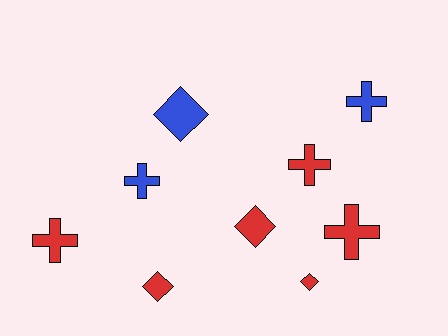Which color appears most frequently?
Red, with 6 objects.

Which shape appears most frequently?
Cross, with 5 objects.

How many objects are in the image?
There are 9 objects.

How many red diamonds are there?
There are 3 red diamonds.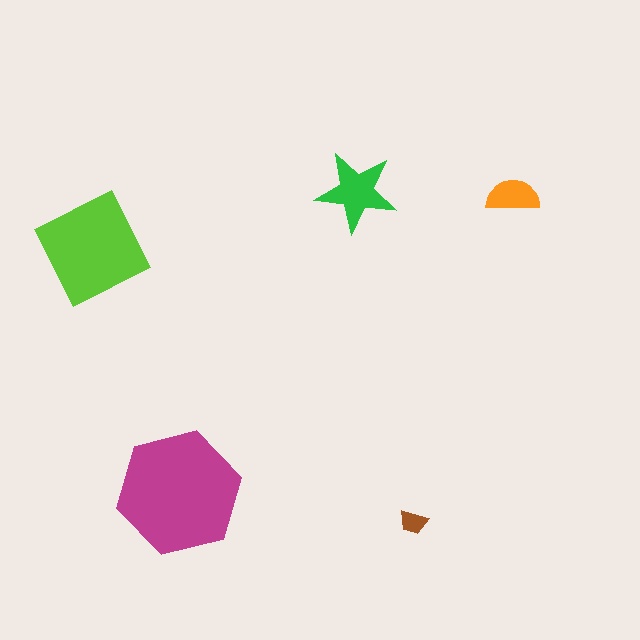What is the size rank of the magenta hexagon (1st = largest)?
1st.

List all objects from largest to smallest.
The magenta hexagon, the lime diamond, the green star, the orange semicircle, the brown trapezoid.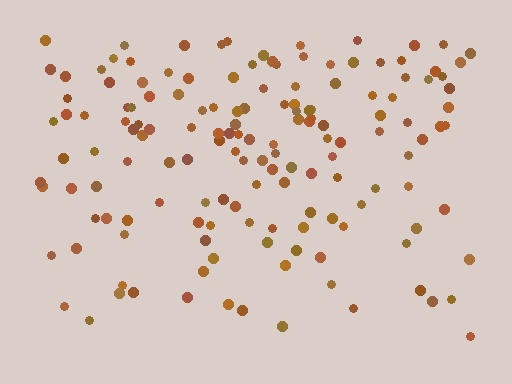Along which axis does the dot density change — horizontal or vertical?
Vertical.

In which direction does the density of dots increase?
From bottom to top, with the top side densest.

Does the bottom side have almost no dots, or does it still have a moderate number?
Still a moderate number, just noticeably fewer than the top.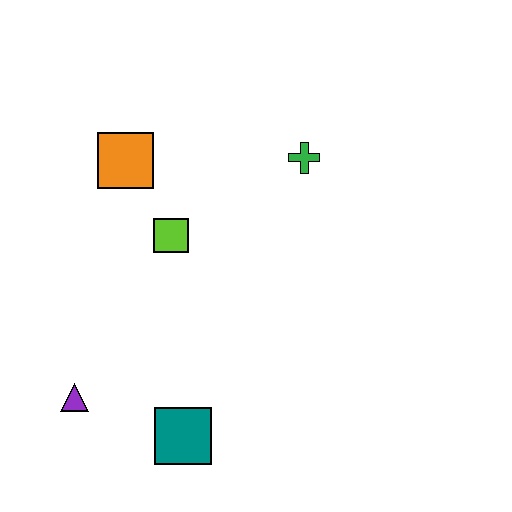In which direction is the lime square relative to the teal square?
The lime square is above the teal square.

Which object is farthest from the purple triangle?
The green cross is farthest from the purple triangle.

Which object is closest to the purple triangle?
The teal square is closest to the purple triangle.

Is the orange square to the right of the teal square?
No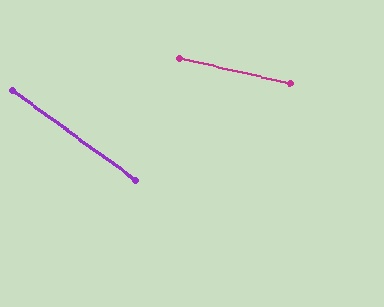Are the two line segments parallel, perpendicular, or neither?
Neither parallel nor perpendicular — they differ by about 23°.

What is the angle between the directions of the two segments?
Approximately 23 degrees.